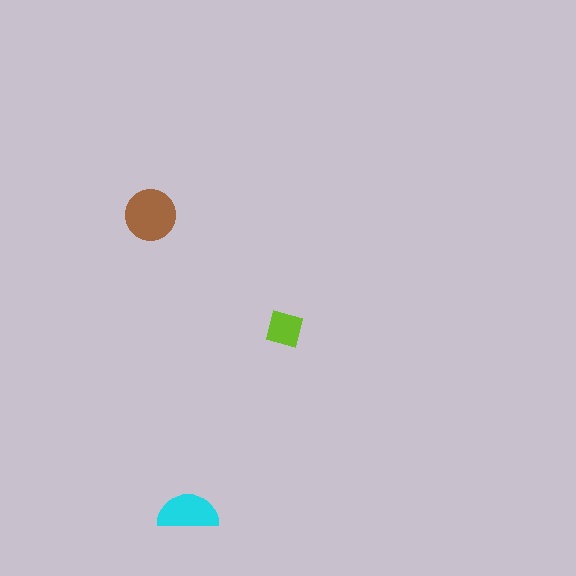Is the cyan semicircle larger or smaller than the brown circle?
Smaller.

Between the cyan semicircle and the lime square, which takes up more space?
The cyan semicircle.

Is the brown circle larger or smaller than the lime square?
Larger.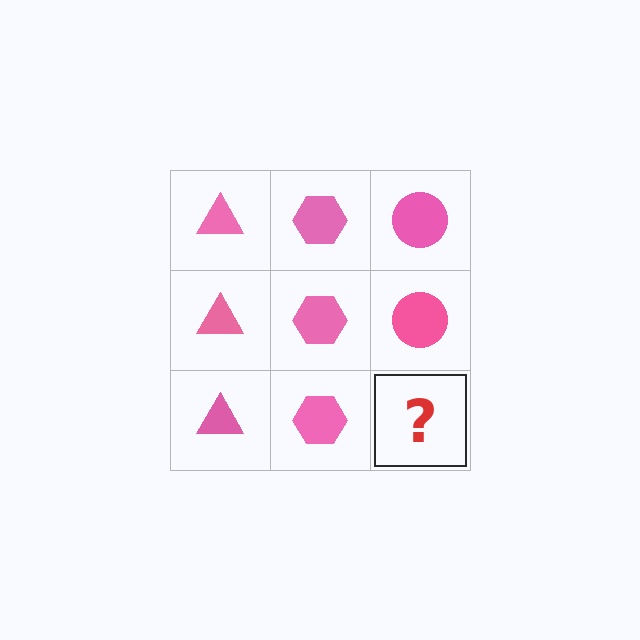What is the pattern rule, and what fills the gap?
The rule is that each column has a consistent shape. The gap should be filled with a pink circle.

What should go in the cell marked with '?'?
The missing cell should contain a pink circle.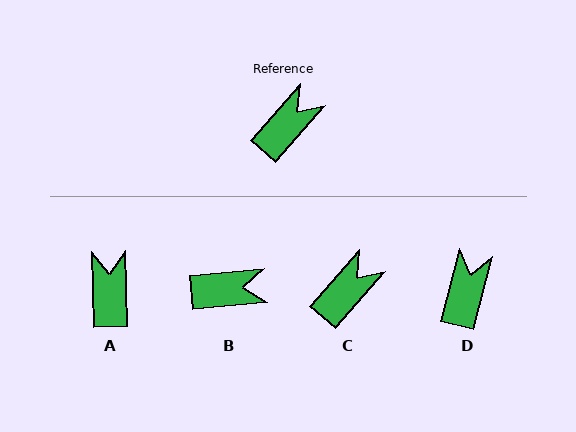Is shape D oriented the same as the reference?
No, it is off by about 27 degrees.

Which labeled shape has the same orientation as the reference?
C.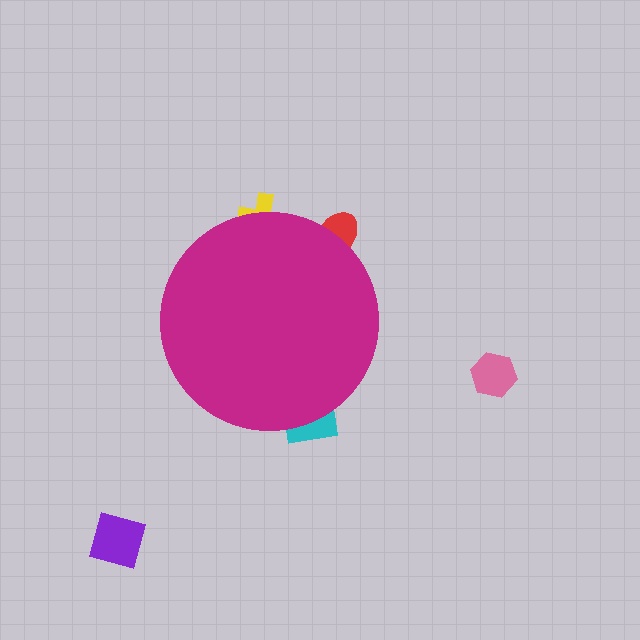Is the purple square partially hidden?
No, the purple square is fully visible.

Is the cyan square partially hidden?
Yes, the cyan square is partially hidden behind the magenta circle.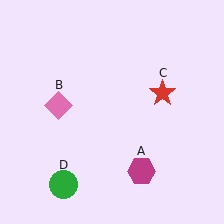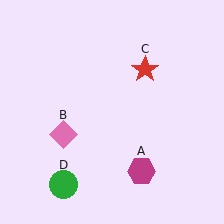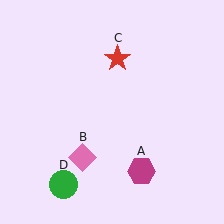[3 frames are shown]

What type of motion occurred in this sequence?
The pink diamond (object B), red star (object C) rotated counterclockwise around the center of the scene.